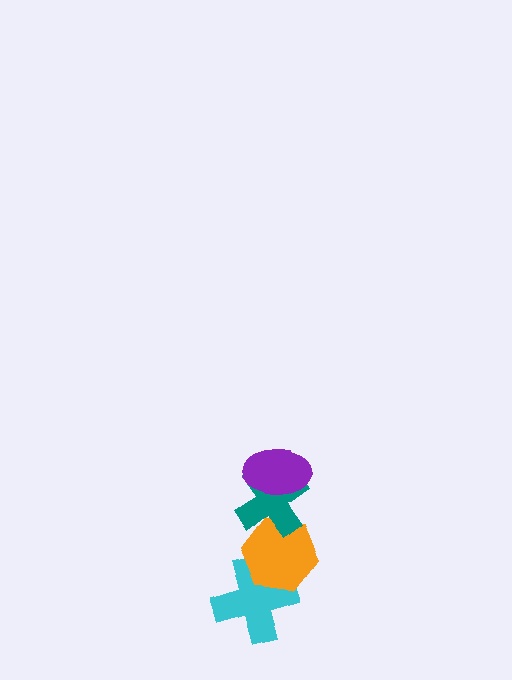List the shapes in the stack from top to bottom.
From top to bottom: the purple ellipse, the teal cross, the orange hexagon, the cyan cross.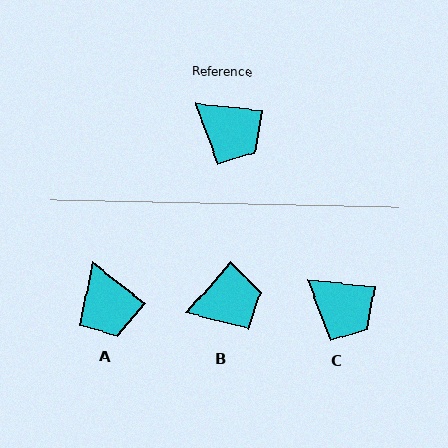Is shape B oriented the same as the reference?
No, it is off by about 55 degrees.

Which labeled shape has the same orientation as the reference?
C.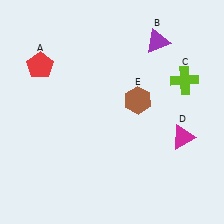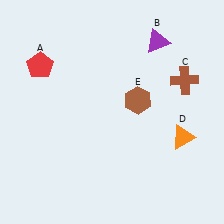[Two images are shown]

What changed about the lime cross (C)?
In Image 1, C is lime. In Image 2, it changed to brown.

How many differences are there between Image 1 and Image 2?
There are 2 differences between the two images.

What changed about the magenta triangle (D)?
In Image 1, D is magenta. In Image 2, it changed to orange.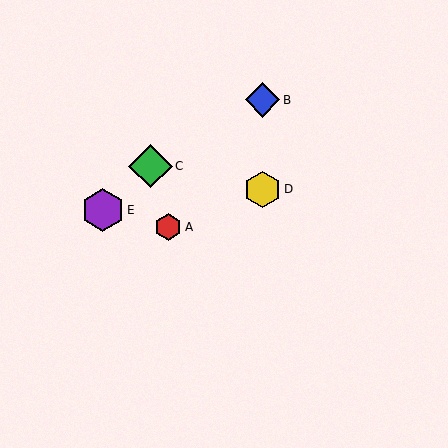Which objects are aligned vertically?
Objects B, D are aligned vertically.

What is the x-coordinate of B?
Object B is at x≈262.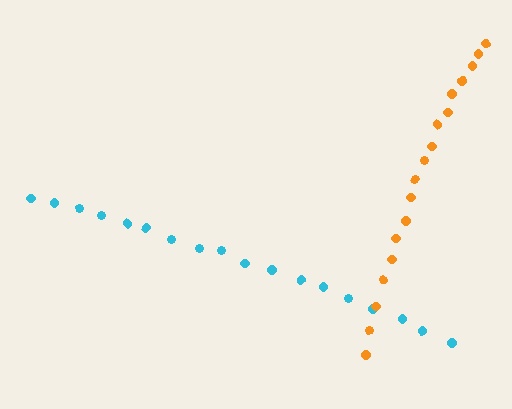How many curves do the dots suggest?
There are 2 distinct paths.